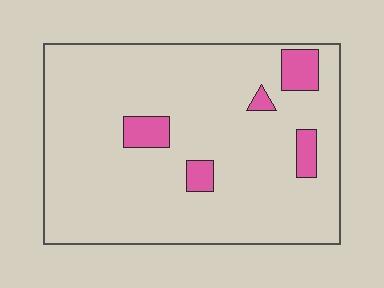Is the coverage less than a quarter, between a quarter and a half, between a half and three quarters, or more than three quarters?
Less than a quarter.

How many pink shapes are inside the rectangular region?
5.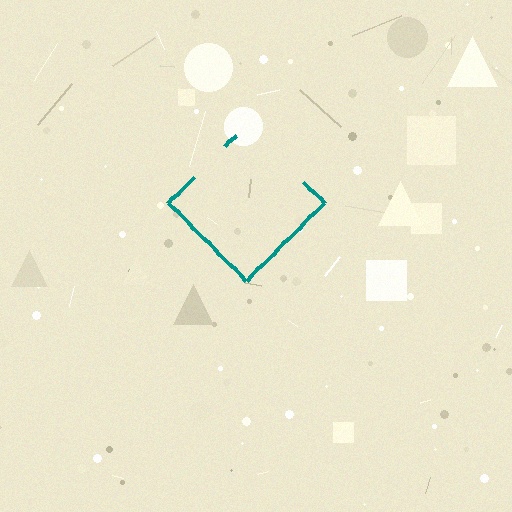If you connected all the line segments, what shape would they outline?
They would outline a diamond.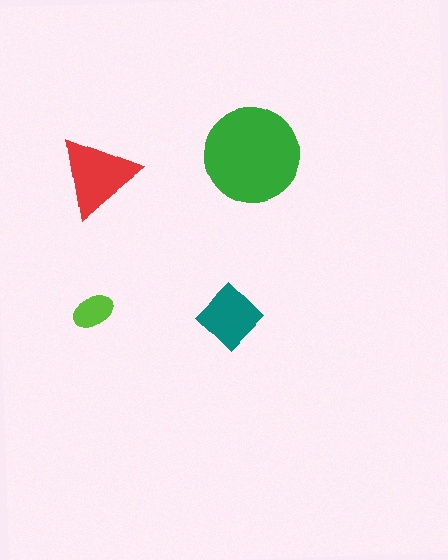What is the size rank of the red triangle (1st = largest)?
2nd.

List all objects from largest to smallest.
The green circle, the red triangle, the teal diamond, the lime ellipse.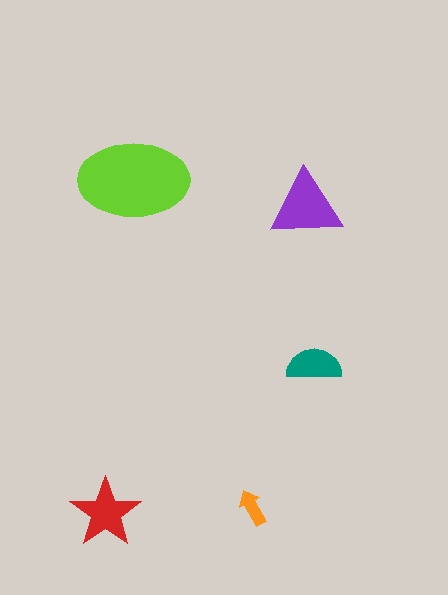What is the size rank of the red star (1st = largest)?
3rd.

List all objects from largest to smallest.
The lime ellipse, the purple triangle, the red star, the teal semicircle, the orange arrow.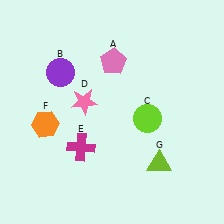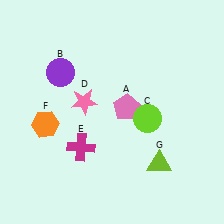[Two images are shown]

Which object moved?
The pink pentagon (A) moved down.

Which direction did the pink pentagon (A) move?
The pink pentagon (A) moved down.